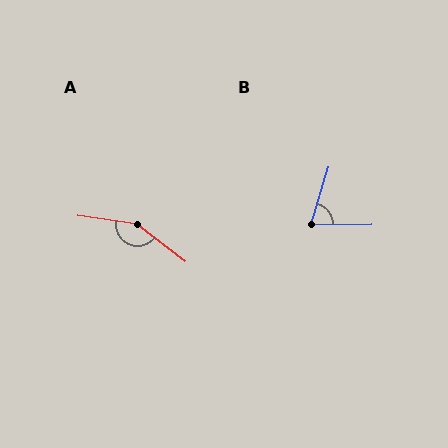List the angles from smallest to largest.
B (73°), A (151°).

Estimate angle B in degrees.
Approximately 73 degrees.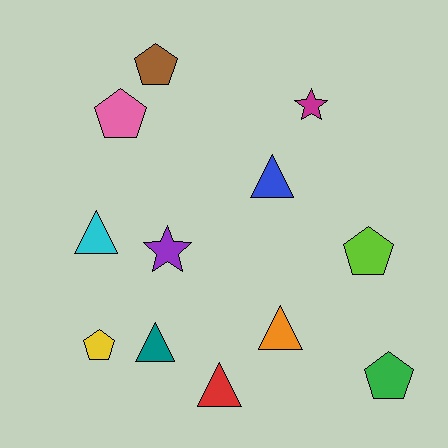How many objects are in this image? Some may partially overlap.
There are 12 objects.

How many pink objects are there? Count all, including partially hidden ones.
There is 1 pink object.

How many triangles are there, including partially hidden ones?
There are 5 triangles.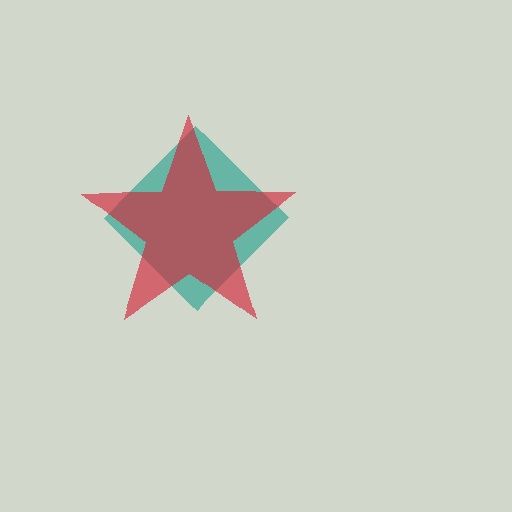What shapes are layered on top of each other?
The layered shapes are: a teal diamond, a red star.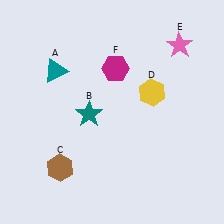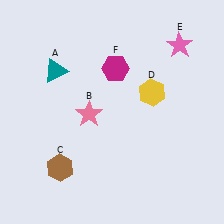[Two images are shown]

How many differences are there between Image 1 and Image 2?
There is 1 difference between the two images.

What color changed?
The star (B) changed from teal in Image 1 to pink in Image 2.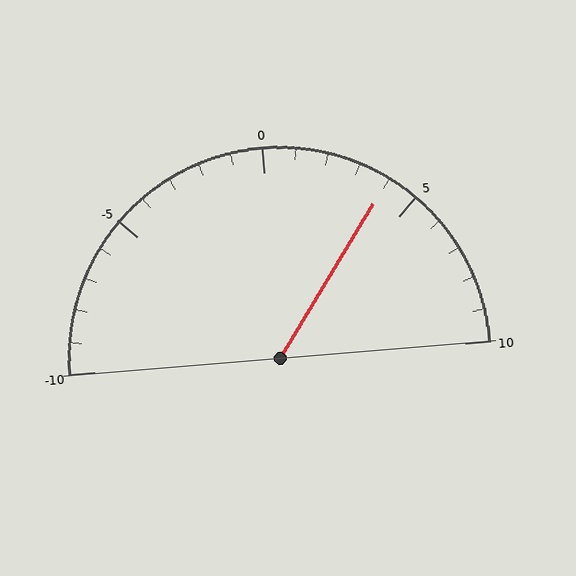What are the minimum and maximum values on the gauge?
The gauge ranges from -10 to 10.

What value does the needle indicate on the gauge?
The needle indicates approximately 4.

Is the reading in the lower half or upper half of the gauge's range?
The reading is in the upper half of the range (-10 to 10).